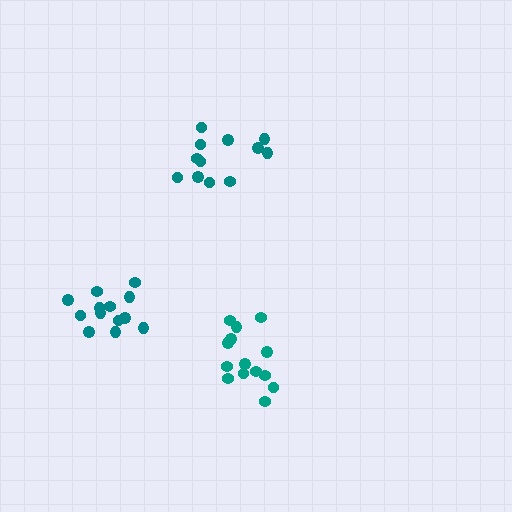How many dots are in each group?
Group 1: 12 dots, Group 2: 14 dots, Group 3: 13 dots (39 total).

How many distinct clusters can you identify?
There are 3 distinct clusters.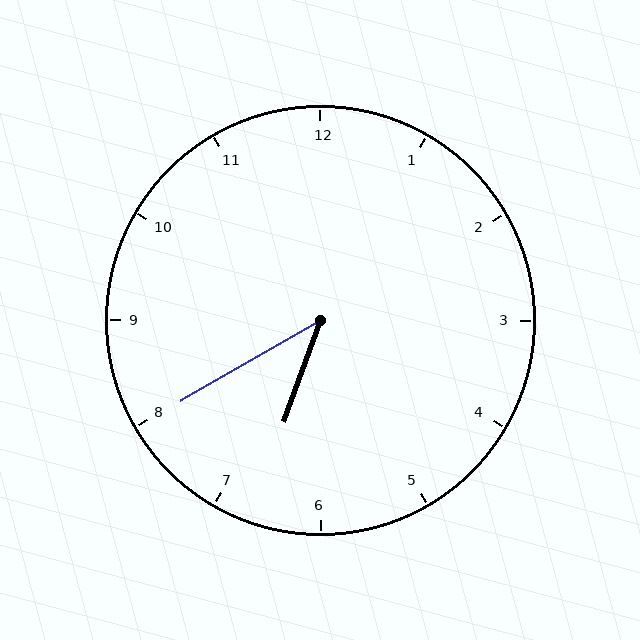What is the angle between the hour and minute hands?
Approximately 40 degrees.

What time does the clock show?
6:40.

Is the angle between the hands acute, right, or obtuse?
It is acute.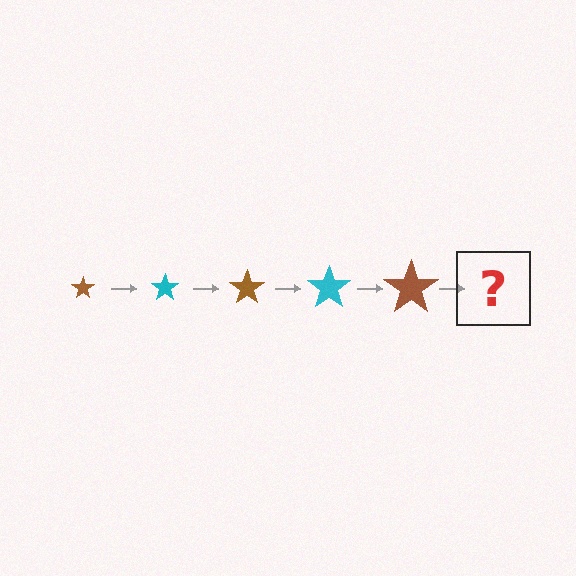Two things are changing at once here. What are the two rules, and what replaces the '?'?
The two rules are that the star grows larger each step and the color cycles through brown and cyan. The '?' should be a cyan star, larger than the previous one.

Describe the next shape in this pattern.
It should be a cyan star, larger than the previous one.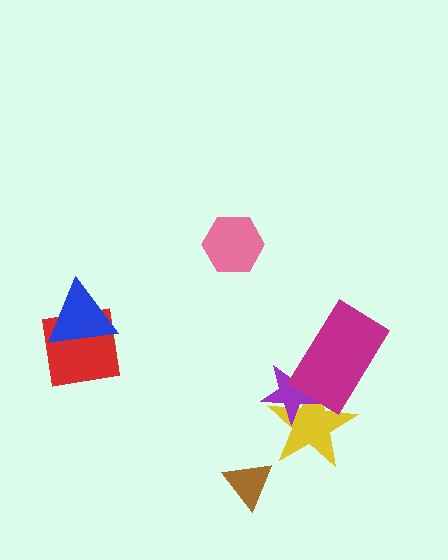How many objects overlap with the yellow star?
2 objects overlap with the yellow star.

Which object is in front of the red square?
The blue triangle is in front of the red square.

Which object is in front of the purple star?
The magenta rectangle is in front of the purple star.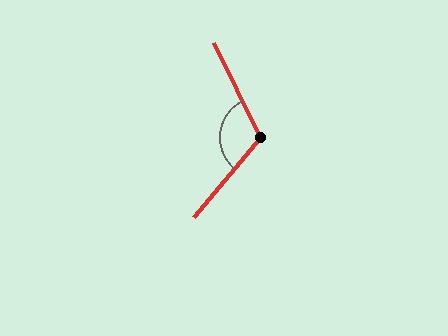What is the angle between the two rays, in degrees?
Approximately 114 degrees.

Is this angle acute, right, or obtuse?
It is obtuse.